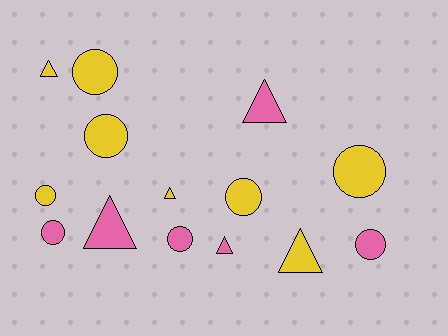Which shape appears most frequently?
Circle, with 8 objects.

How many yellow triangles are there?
There are 3 yellow triangles.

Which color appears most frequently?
Yellow, with 8 objects.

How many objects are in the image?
There are 14 objects.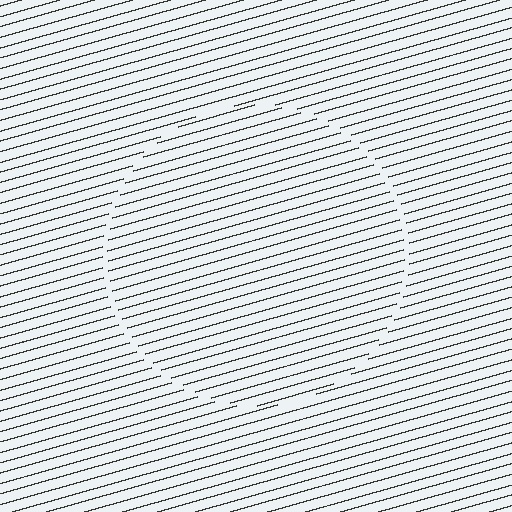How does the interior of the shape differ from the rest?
The interior of the shape contains the same grating, shifted by half a period — the contour is defined by the phase discontinuity where line-ends from the inner and outer gratings abut.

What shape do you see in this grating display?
An illusory circle. The interior of the shape contains the same grating, shifted by half a period — the contour is defined by the phase discontinuity where line-ends from the inner and outer gratings abut.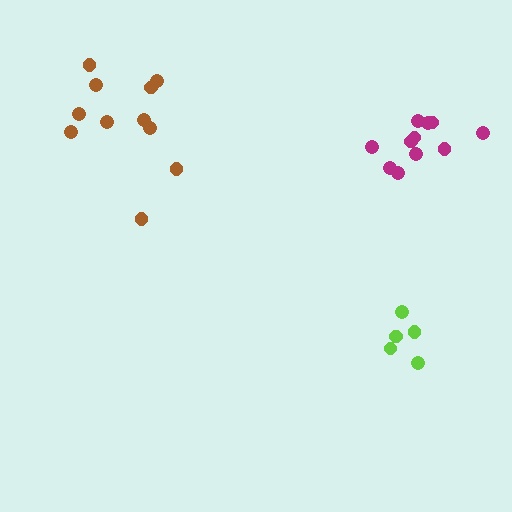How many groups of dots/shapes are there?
There are 3 groups.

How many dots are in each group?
Group 1: 5 dots, Group 2: 11 dots, Group 3: 11 dots (27 total).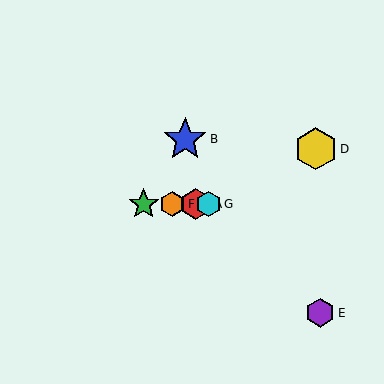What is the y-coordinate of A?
Object A is at y≈204.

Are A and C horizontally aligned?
Yes, both are at y≈204.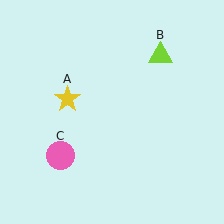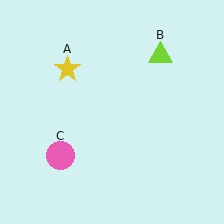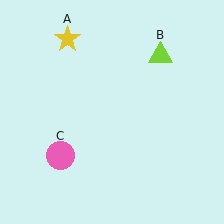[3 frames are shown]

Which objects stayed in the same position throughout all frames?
Lime triangle (object B) and pink circle (object C) remained stationary.